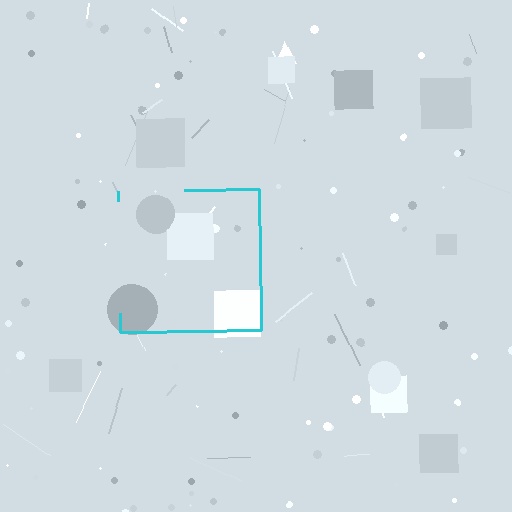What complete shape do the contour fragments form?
The contour fragments form a square.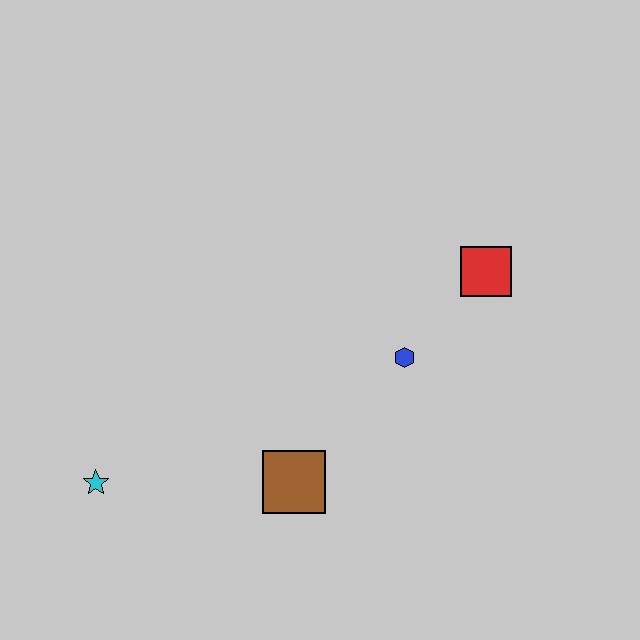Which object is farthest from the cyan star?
The red square is farthest from the cyan star.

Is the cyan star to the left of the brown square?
Yes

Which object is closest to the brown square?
The blue hexagon is closest to the brown square.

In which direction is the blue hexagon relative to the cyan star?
The blue hexagon is to the right of the cyan star.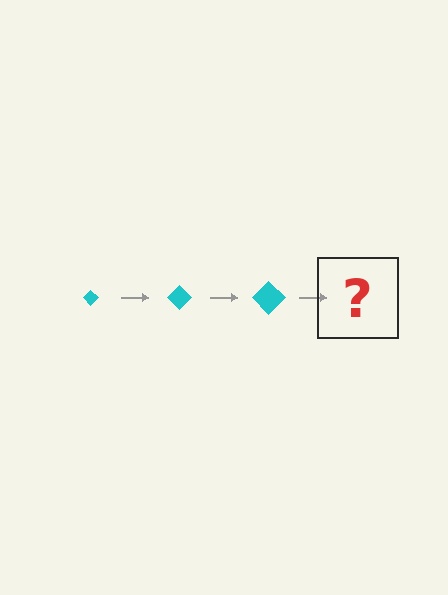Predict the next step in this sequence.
The next step is a cyan diamond, larger than the previous one.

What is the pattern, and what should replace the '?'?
The pattern is that the diamond gets progressively larger each step. The '?' should be a cyan diamond, larger than the previous one.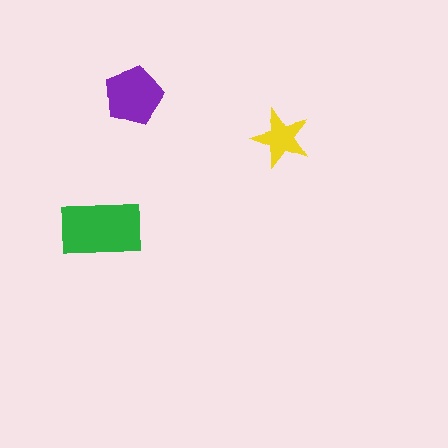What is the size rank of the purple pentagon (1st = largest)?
2nd.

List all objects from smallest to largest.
The yellow star, the purple pentagon, the green rectangle.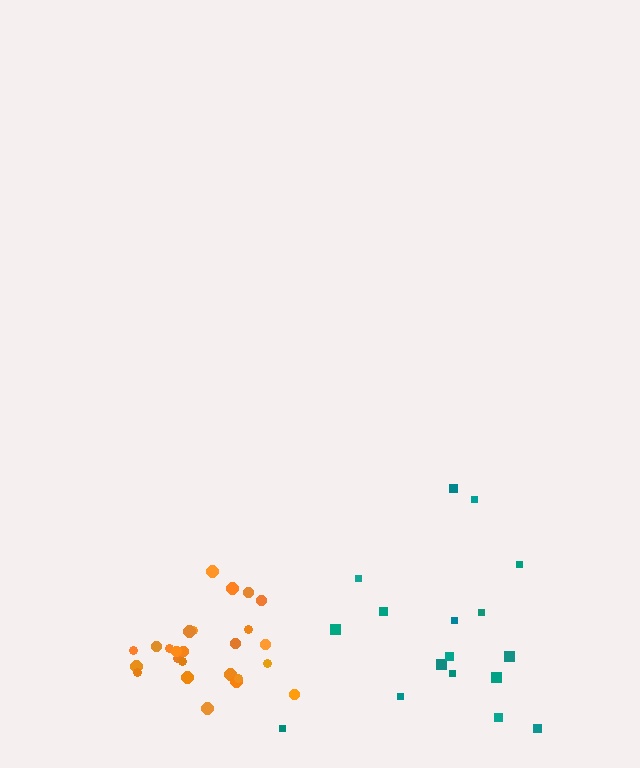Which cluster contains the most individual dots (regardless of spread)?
Orange (25).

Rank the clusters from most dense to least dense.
orange, teal.